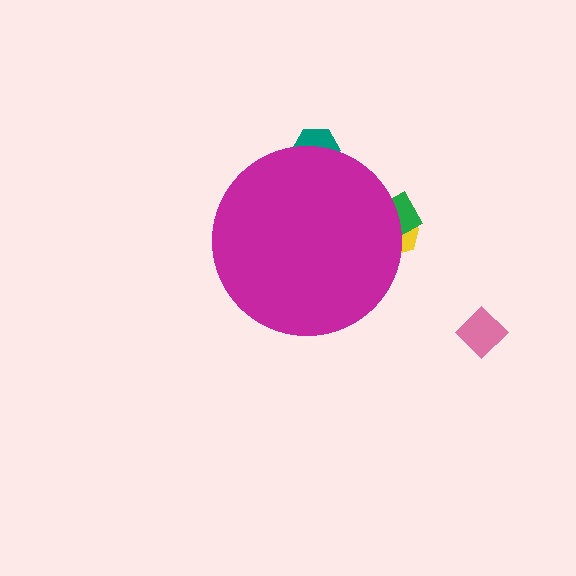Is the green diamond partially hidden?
Yes, the green diamond is partially hidden behind the magenta circle.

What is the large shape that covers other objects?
A magenta circle.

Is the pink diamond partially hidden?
No, the pink diamond is fully visible.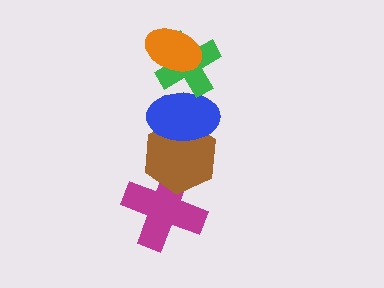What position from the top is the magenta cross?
The magenta cross is 5th from the top.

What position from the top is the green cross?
The green cross is 2nd from the top.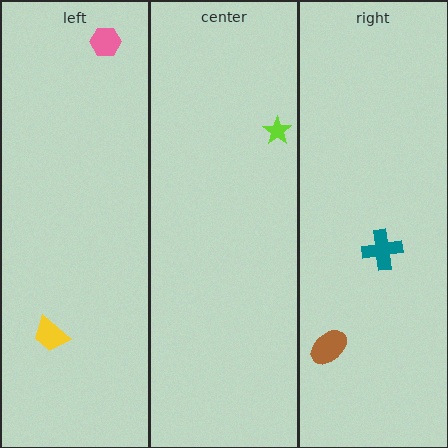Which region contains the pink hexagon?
The left region.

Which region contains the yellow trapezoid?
The left region.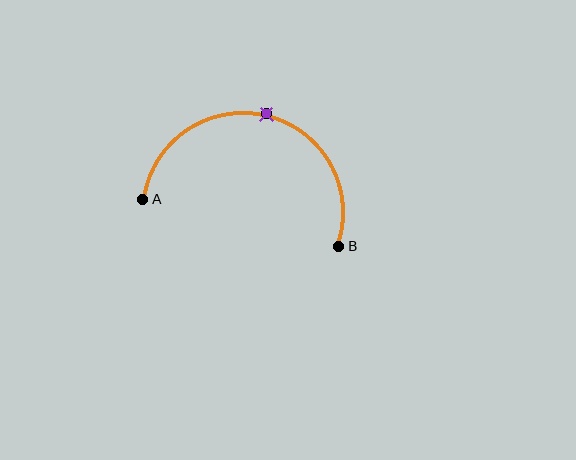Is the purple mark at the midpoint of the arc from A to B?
Yes. The purple mark lies on the arc at equal arc-length from both A and B — it is the arc midpoint.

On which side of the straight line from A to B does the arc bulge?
The arc bulges above the straight line connecting A and B.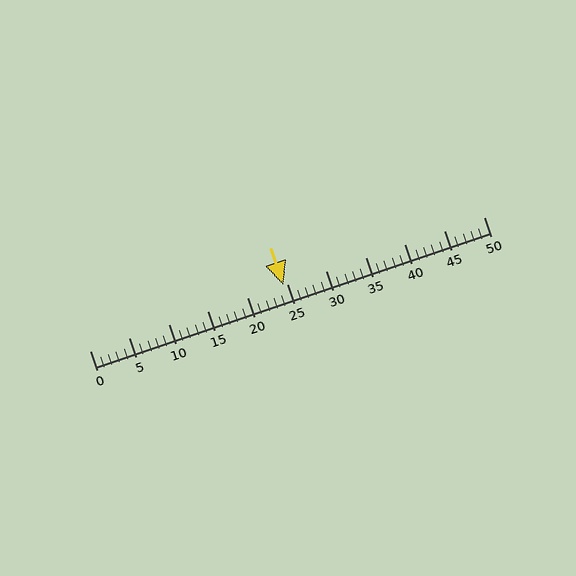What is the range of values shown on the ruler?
The ruler shows values from 0 to 50.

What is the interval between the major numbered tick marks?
The major tick marks are spaced 5 units apart.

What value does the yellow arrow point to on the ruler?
The yellow arrow points to approximately 25.